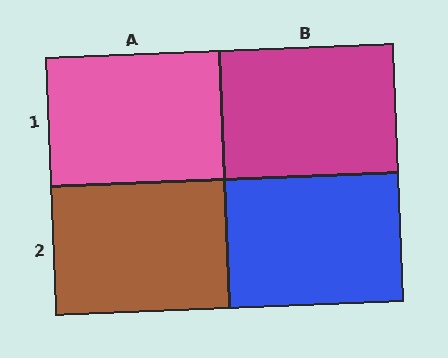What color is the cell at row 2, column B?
Blue.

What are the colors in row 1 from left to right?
Pink, magenta.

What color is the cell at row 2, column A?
Brown.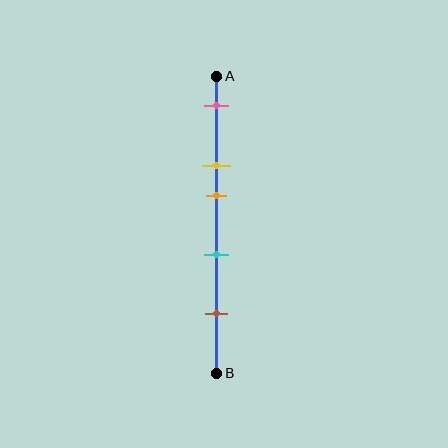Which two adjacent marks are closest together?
The yellow and orange marks are the closest adjacent pair.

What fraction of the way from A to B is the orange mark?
The orange mark is approximately 40% (0.4) of the way from A to B.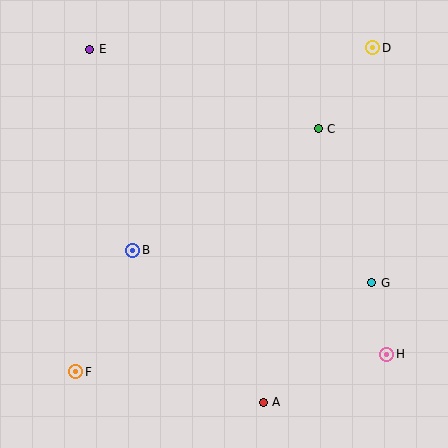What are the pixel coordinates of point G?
Point G is at (372, 283).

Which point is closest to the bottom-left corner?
Point F is closest to the bottom-left corner.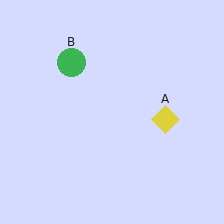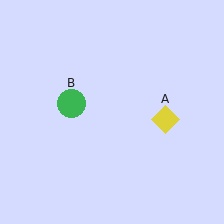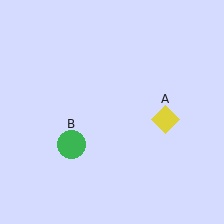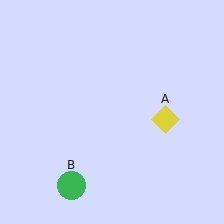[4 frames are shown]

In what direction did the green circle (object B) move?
The green circle (object B) moved down.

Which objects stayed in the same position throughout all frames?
Yellow diamond (object A) remained stationary.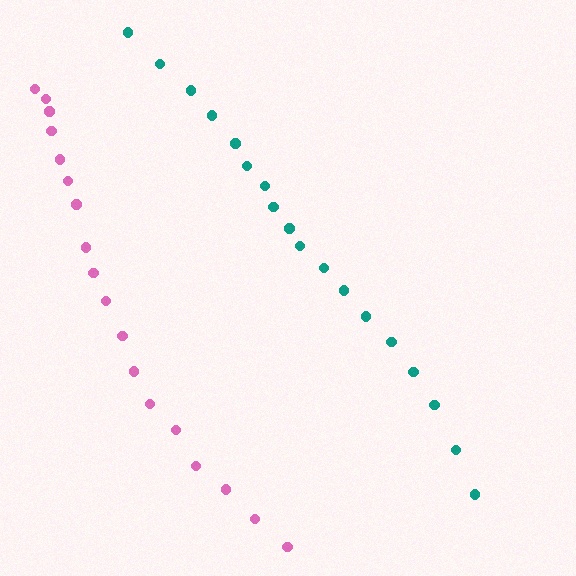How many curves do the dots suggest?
There are 2 distinct paths.